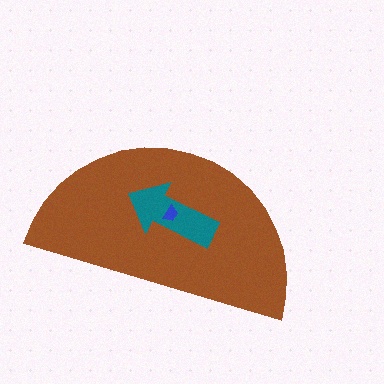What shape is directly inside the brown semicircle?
The teal arrow.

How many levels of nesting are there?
3.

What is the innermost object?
The blue trapezoid.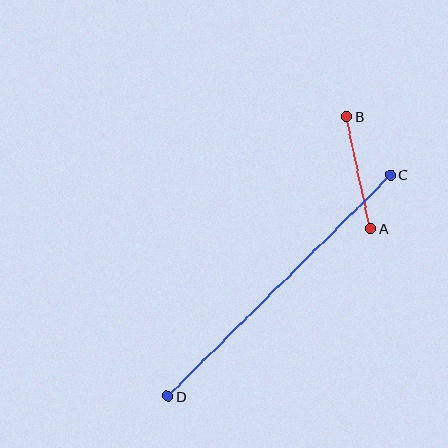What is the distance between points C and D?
The distance is approximately 314 pixels.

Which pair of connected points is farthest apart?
Points C and D are farthest apart.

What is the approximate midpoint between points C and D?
The midpoint is at approximately (279, 285) pixels.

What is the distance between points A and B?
The distance is approximately 115 pixels.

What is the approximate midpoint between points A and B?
The midpoint is at approximately (359, 173) pixels.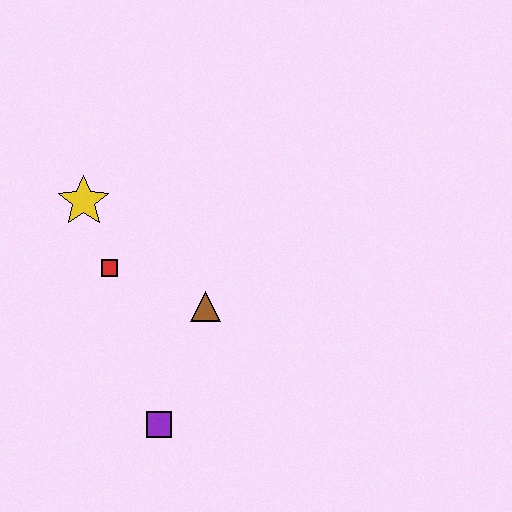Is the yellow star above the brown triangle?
Yes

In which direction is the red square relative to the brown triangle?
The red square is to the left of the brown triangle.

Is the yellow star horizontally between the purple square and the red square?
No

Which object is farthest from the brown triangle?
The yellow star is farthest from the brown triangle.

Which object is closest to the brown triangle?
The red square is closest to the brown triangle.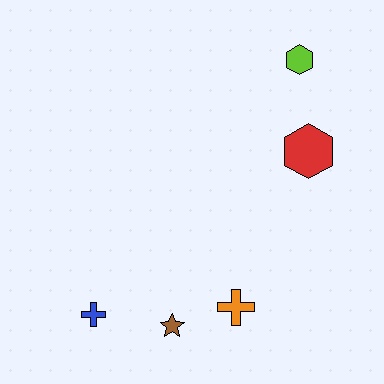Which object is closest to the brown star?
The orange cross is closest to the brown star.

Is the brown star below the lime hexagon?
Yes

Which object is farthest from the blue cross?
The lime hexagon is farthest from the blue cross.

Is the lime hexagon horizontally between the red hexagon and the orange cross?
Yes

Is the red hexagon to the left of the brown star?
No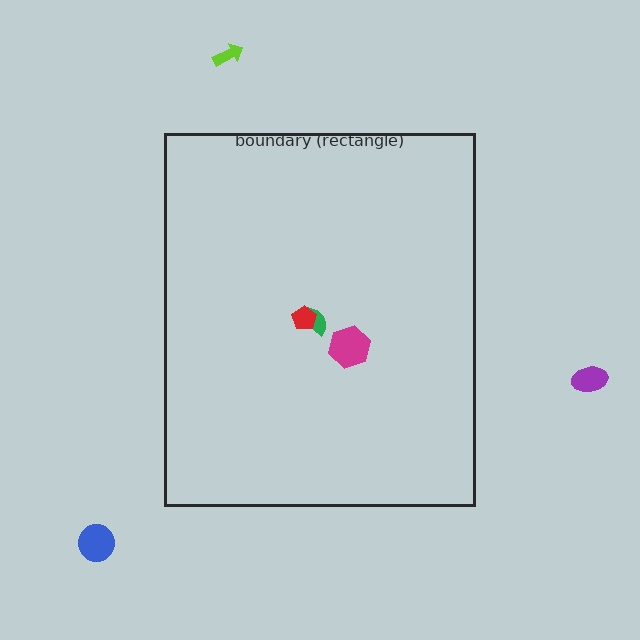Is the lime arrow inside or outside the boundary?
Outside.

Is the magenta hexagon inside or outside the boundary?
Inside.